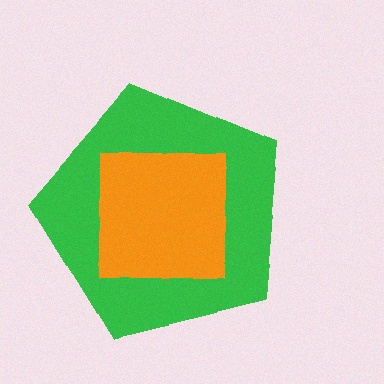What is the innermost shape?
The orange square.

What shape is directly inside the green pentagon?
The orange square.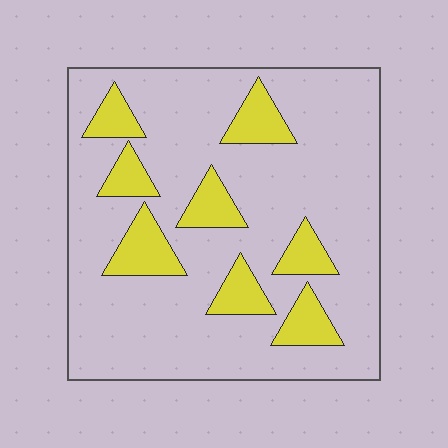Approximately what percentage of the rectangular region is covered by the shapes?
Approximately 20%.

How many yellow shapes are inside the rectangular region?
8.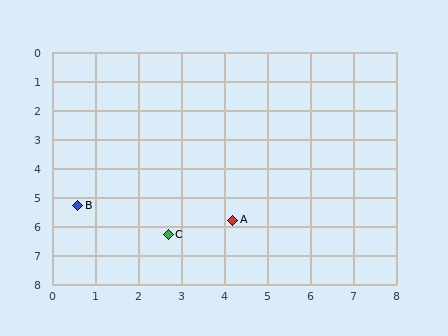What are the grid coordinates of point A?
Point A is at approximately (4.2, 5.8).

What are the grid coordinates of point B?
Point B is at approximately (0.6, 5.3).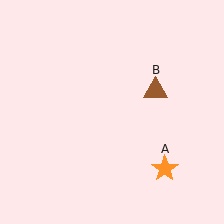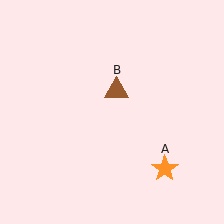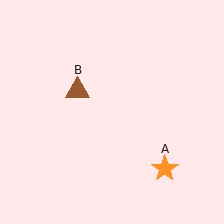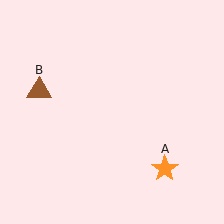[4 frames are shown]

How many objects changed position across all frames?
1 object changed position: brown triangle (object B).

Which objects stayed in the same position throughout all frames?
Orange star (object A) remained stationary.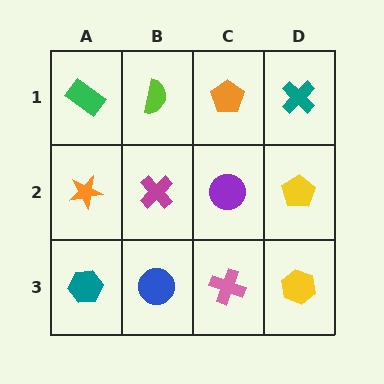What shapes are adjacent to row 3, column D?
A yellow pentagon (row 2, column D), a pink cross (row 3, column C).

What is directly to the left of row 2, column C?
A magenta cross.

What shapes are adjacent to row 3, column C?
A purple circle (row 2, column C), a blue circle (row 3, column B), a yellow hexagon (row 3, column D).